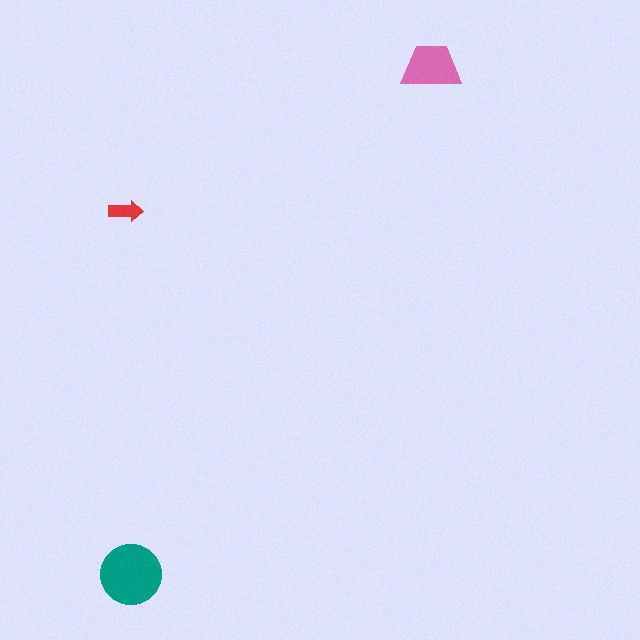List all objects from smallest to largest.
The red arrow, the pink trapezoid, the teal circle.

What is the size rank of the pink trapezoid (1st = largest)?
2nd.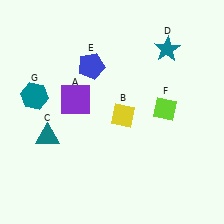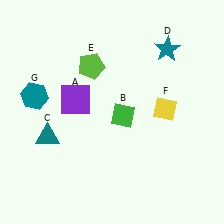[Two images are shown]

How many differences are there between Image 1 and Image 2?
There are 3 differences between the two images.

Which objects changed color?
B changed from yellow to green. E changed from blue to lime. F changed from lime to yellow.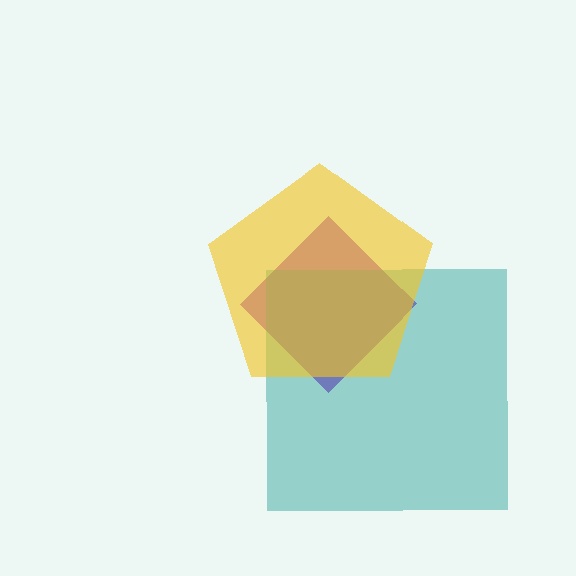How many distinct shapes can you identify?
There are 3 distinct shapes: a purple diamond, a teal square, a yellow pentagon.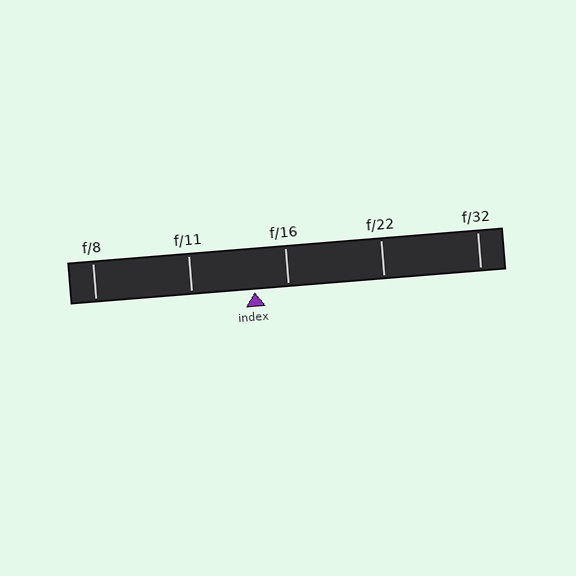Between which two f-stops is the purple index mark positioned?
The index mark is between f/11 and f/16.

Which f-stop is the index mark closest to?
The index mark is closest to f/16.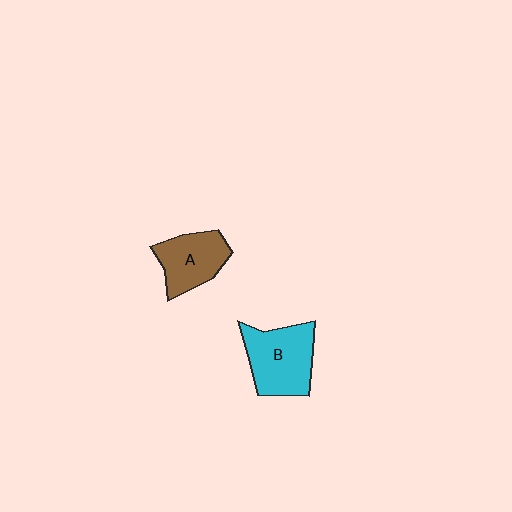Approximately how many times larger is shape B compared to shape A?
Approximately 1.3 times.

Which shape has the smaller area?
Shape A (brown).